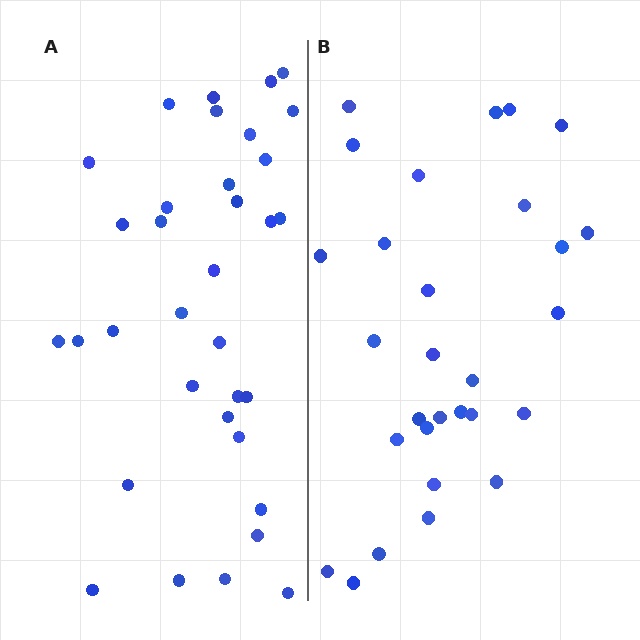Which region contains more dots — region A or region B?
Region A (the left region) has more dots.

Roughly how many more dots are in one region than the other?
Region A has about 5 more dots than region B.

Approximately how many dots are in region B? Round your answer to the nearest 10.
About 30 dots. (The exact count is 29, which rounds to 30.)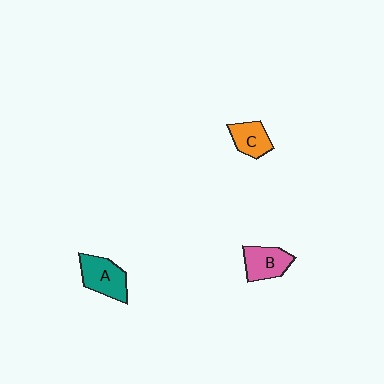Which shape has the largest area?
Shape A (teal).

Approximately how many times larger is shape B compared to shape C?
Approximately 1.2 times.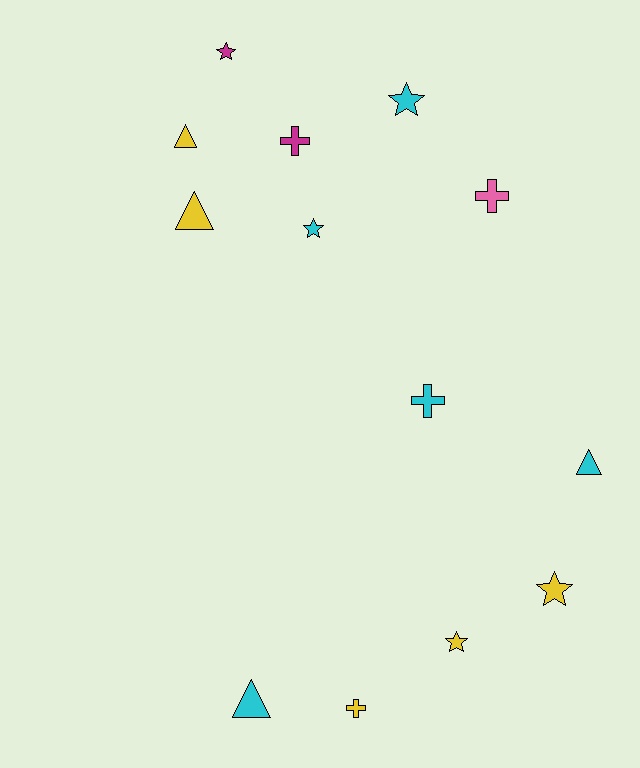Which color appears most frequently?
Yellow, with 5 objects.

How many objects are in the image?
There are 13 objects.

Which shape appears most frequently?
Star, with 5 objects.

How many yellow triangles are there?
There are 2 yellow triangles.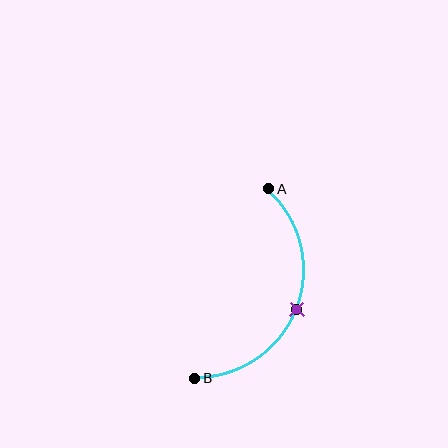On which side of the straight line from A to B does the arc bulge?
The arc bulges to the right of the straight line connecting A and B.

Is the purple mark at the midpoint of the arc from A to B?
Yes. The purple mark lies on the arc at equal arc-length from both A and B — it is the arc midpoint.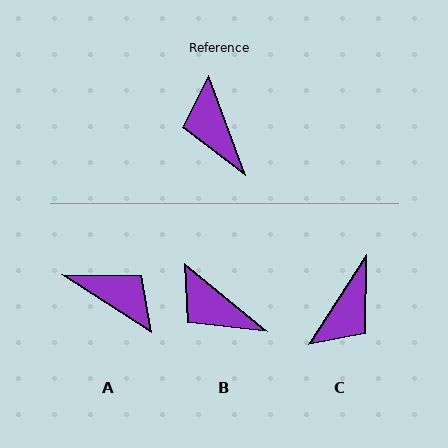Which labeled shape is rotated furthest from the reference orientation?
A, about 144 degrees away.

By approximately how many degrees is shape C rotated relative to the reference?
Approximately 127 degrees counter-clockwise.